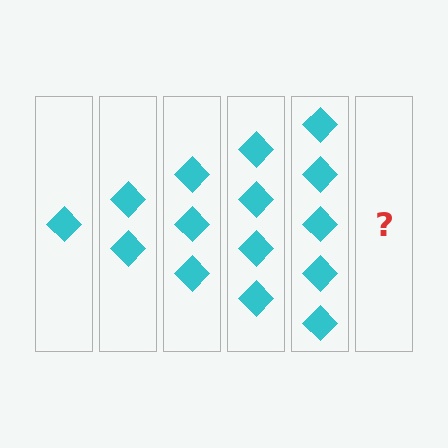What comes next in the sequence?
The next element should be 6 diamonds.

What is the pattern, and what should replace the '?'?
The pattern is that each step adds one more diamond. The '?' should be 6 diamonds.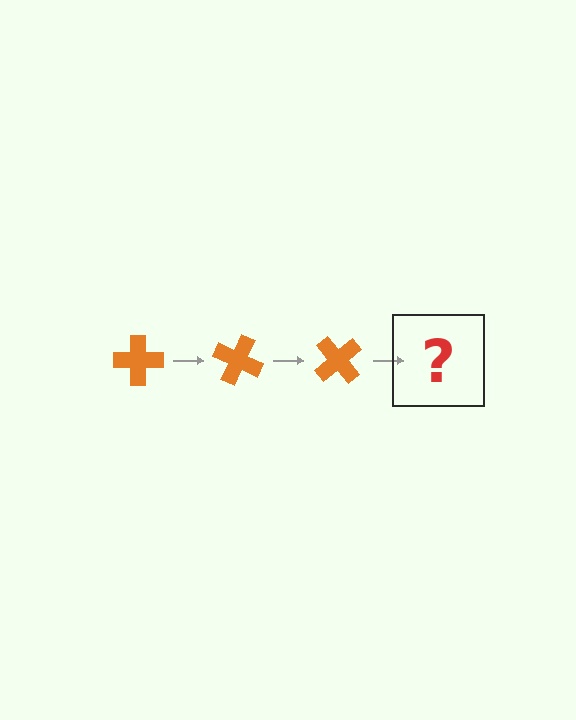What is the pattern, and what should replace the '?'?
The pattern is that the cross rotates 25 degrees each step. The '?' should be an orange cross rotated 75 degrees.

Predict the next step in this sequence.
The next step is an orange cross rotated 75 degrees.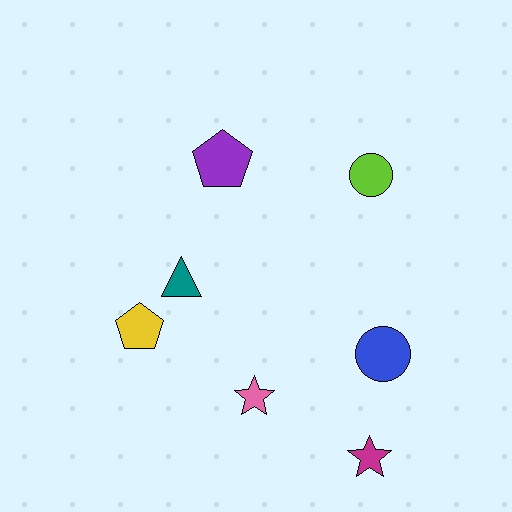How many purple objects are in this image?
There is 1 purple object.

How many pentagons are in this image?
There are 2 pentagons.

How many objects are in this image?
There are 7 objects.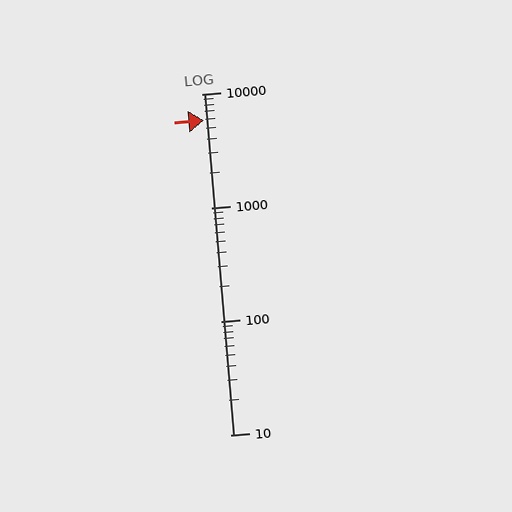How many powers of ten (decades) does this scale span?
The scale spans 3 decades, from 10 to 10000.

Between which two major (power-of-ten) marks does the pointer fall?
The pointer is between 1000 and 10000.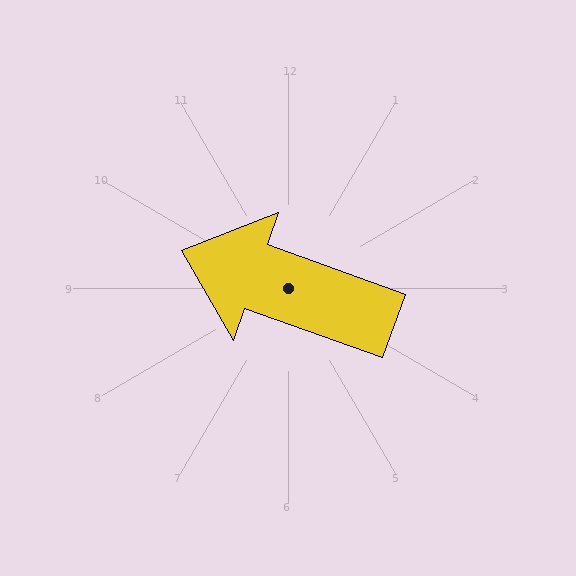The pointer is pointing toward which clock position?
Roughly 10 o'clock.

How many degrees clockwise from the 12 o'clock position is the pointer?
Approximately 290 degrees.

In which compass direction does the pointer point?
West.